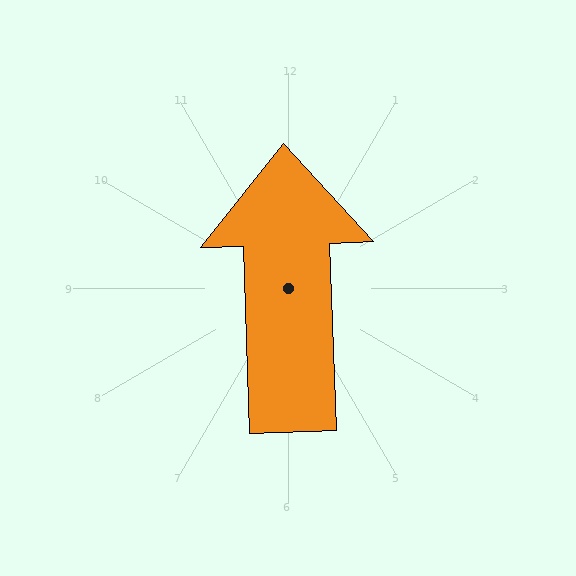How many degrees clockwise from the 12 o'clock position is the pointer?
Approximately 358 degrees.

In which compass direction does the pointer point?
North.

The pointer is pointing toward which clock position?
Roughly 12 o'clock.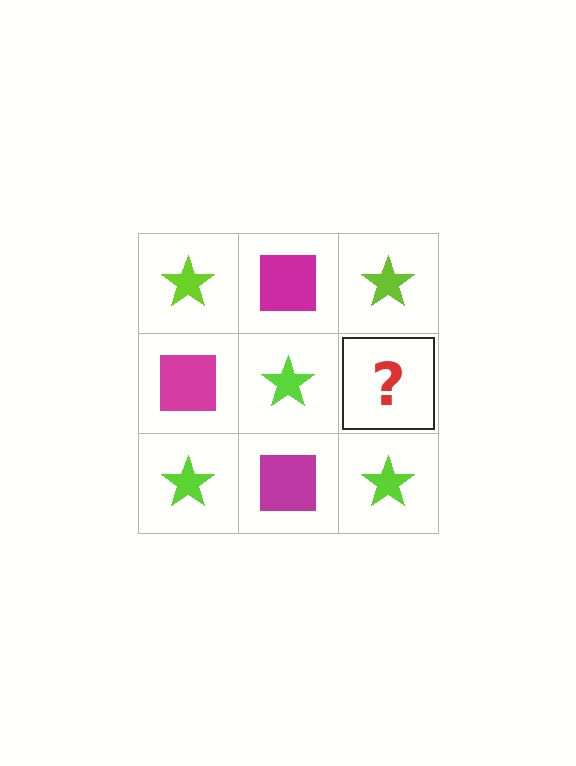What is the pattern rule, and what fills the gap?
The rule is that it alternates lime star and magenta square in a checkerboard pattern. The gap should be filled with a magenta square.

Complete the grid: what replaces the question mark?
The question mark should be replaced with a magenta square.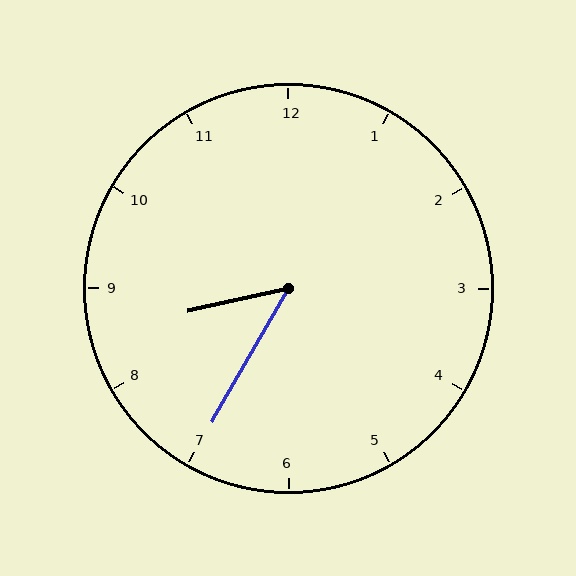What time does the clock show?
8:35.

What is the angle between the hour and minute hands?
Approximately 48 degrees.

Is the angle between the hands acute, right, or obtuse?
It is acute.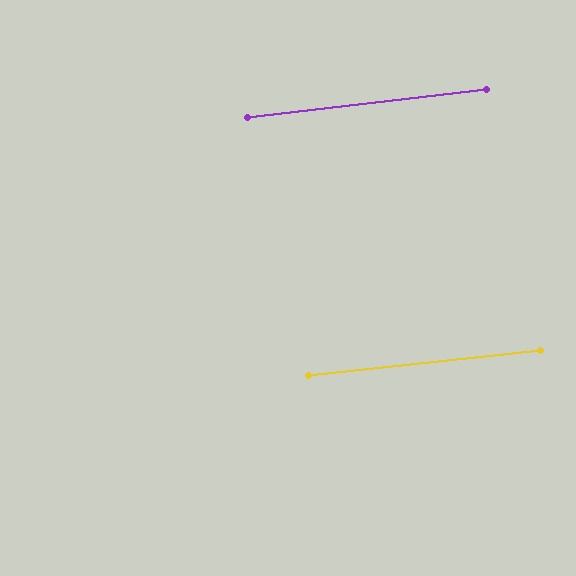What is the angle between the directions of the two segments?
Approximately 0 degrees.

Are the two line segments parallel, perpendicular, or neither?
Parallel — their directions differ by only 0.5°.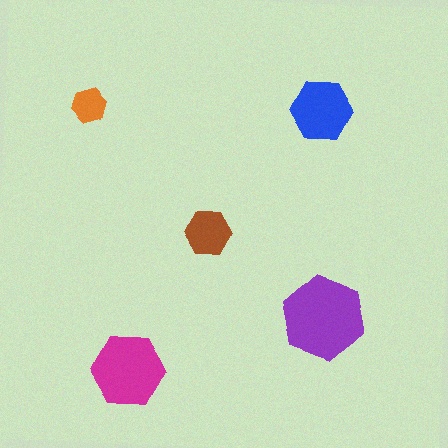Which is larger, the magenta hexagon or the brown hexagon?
The magenta one.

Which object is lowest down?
The magenta hexagon is bottommost.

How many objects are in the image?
There are 5 objects in the image.